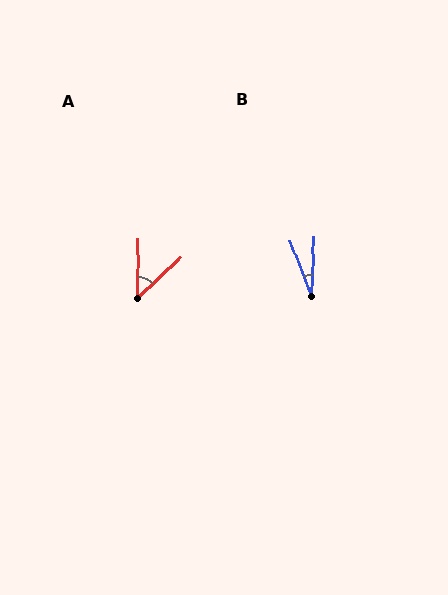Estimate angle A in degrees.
Approximately 45 degrees.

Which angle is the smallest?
B, at approximately 23 degrees.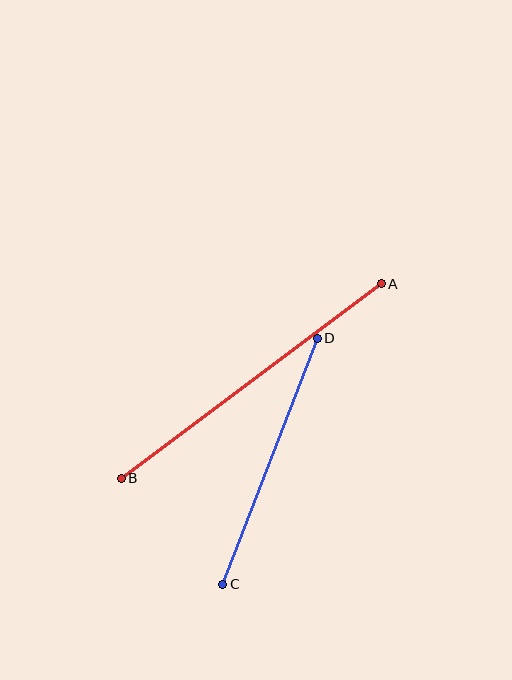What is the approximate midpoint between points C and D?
The midpoint is at approximately (270, 461) pixels.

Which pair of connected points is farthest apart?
Points A and B are farthest apart.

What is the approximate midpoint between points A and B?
The midpoint is at approximately (251, 381) pixels.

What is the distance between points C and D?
The distance is approximately 263 pixels.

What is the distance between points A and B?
The distance is approximately 325 pixels.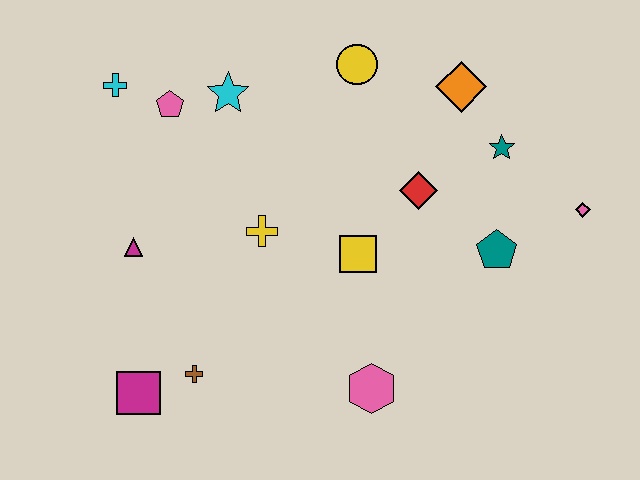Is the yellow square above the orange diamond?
No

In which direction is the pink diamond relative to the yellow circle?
The pink diamond is to the right of the yellow circle.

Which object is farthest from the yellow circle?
The magenta square is farthest from the yellow circle.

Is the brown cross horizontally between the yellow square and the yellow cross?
No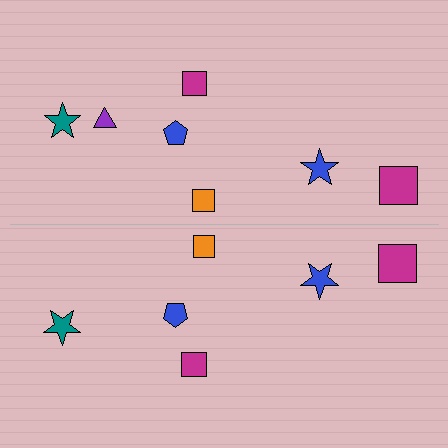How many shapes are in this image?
There are 13 shapes in this image.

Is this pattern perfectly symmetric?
No, the pattern is not perfectly symmetric. A purple triangle is missing from the bottom side.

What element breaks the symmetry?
A purple triangle is missing from the bottom side.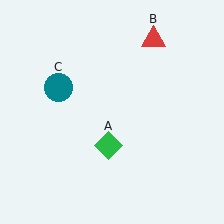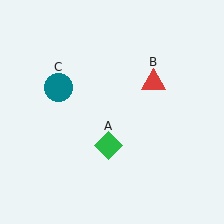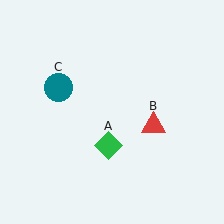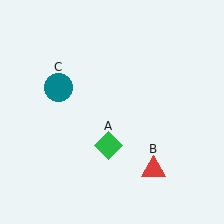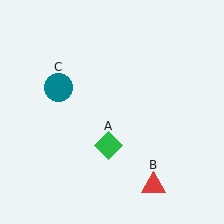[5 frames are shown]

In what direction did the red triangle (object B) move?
The red triangle (object B) moved down.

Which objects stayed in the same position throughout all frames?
Green diamond (object A) and teal circle (object C) remained stationary.